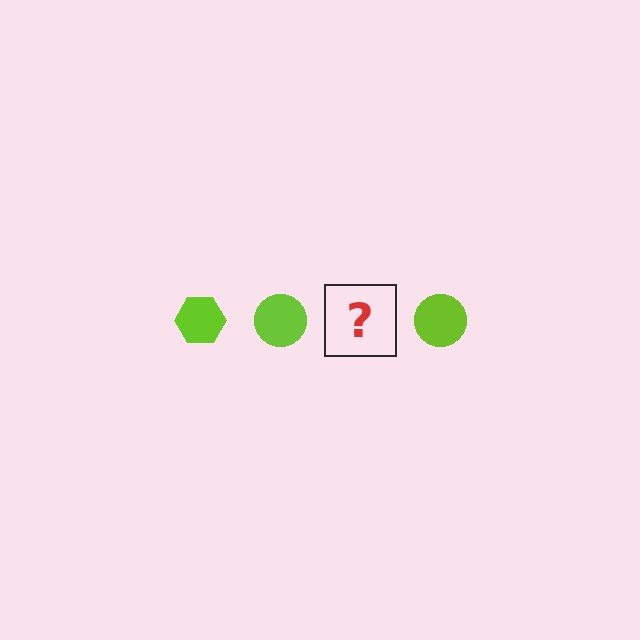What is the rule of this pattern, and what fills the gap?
The rule is that the pattern cycles through hexagon, circle shapes in lime. The gap should be filled with a lime hexagon.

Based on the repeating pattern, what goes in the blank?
The blank should be a lime hexagon.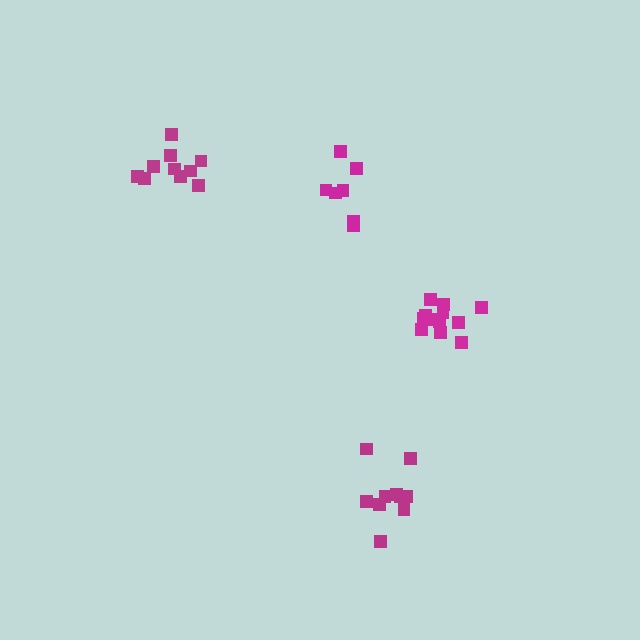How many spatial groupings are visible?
There are 4 spatial groupings.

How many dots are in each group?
Group 1: 7 dots, Group 2: 10 dots, Group 3: 10 dots, Group 4: 12 dots (39 total).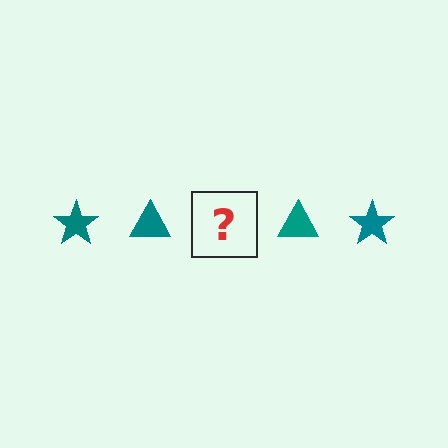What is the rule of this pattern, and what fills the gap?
The rule is that the pattern cycles through star, triangle shapes in teal. The gap should be filled with a teal star.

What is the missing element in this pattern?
The missing element is a teal star.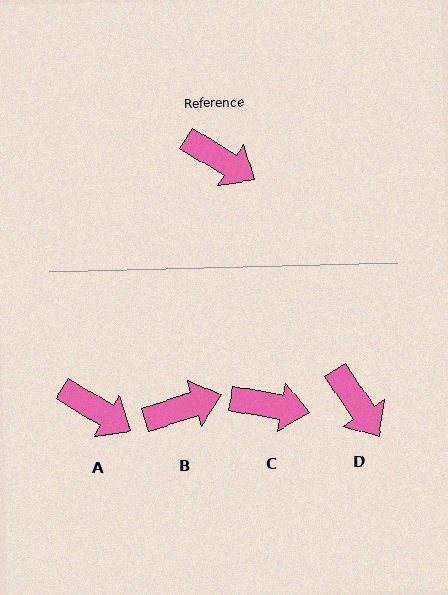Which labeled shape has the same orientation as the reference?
A.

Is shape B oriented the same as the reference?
No, it is off by about 50 degrees.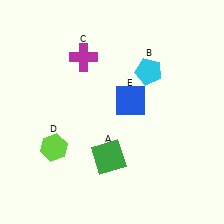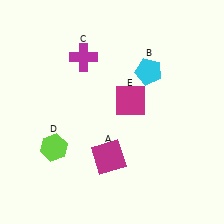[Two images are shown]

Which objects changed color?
A changed from green to magenta. E changed from blue to magenta.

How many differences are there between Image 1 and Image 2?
There are 2 differences between the two images.